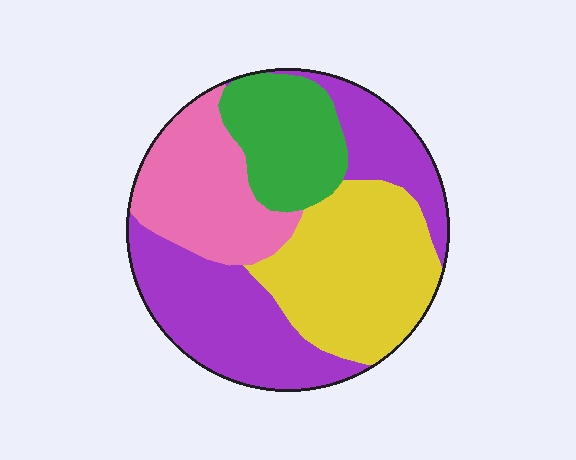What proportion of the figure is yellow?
Yellow covers around 30% of the figure.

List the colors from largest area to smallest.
From largest to smallest: purple, yellow, pink, green.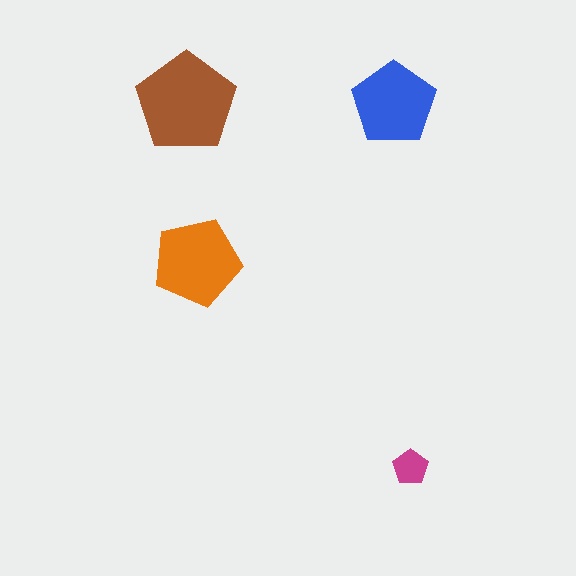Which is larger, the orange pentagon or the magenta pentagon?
The orange one.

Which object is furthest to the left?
The brown pentagon is leftmost.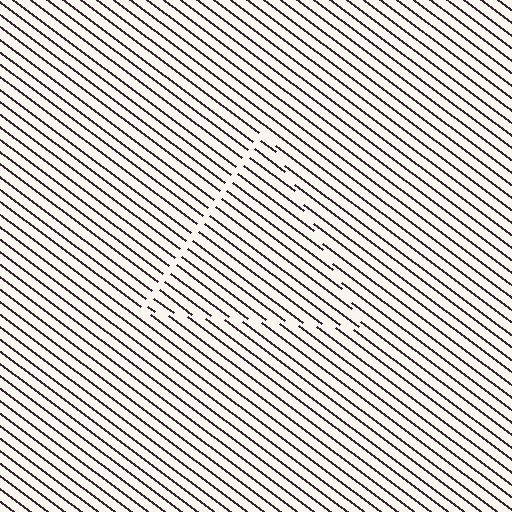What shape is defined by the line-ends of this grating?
An illusory triangle. The interior of the shape contains the same grating, shifted by half a period — the contour is defined by the phase discontinuity where line-ends from the inner and outer gratings abut.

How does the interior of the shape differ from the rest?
The interior of the shape contains the same grating, shifted by half a period — the contour is defined by the phase discontinuity where line-ends from the inner and outer gratings abut.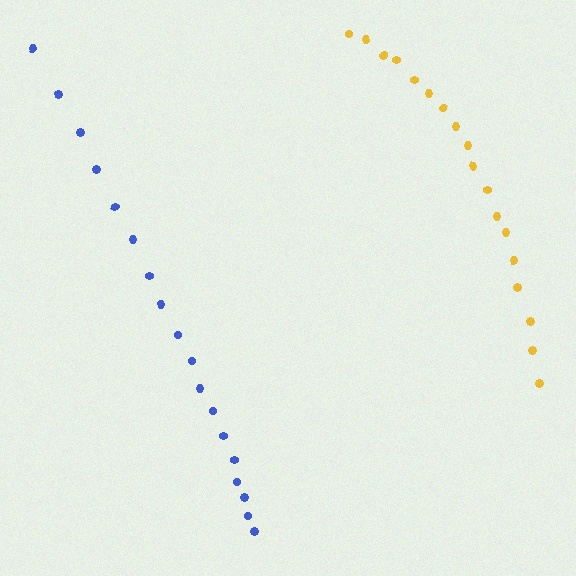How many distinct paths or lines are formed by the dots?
There are 2 distinct paths.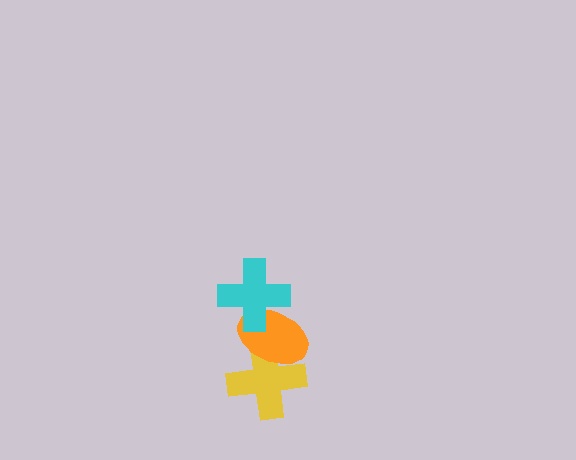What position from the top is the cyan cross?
The cyan cross is 1st from the top.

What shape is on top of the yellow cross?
The orange ellipse is on top of the yellow cross.